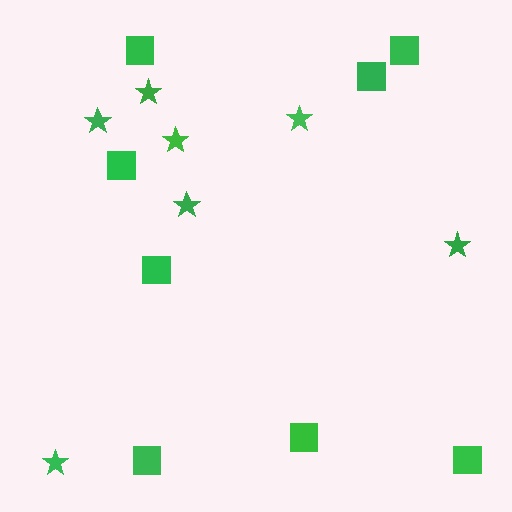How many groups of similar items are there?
There are 2 groups: one group of squares (8) and one group of stars (7).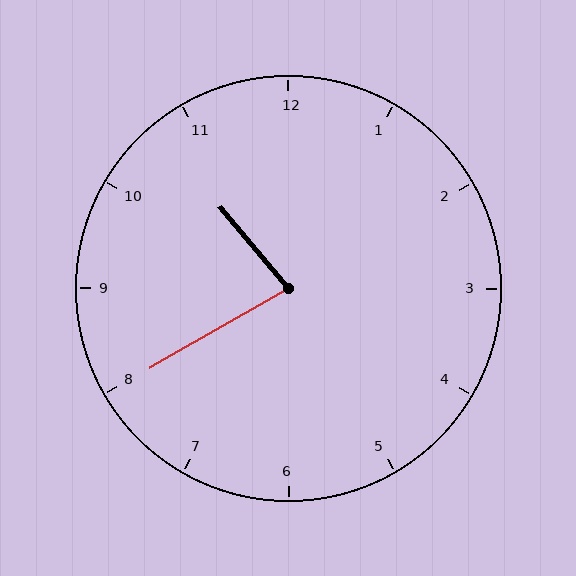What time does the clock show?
10:40.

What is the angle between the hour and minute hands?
Approximately 80 degrees.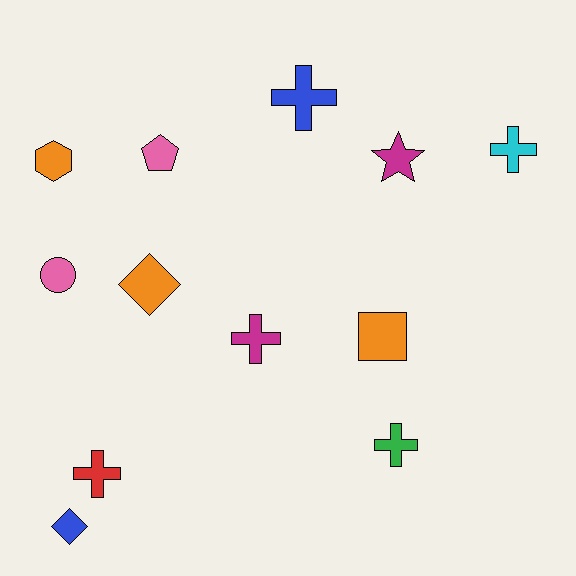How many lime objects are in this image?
There are no lime objects.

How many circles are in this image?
There is 1 circle.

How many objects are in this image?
There are 12 objects.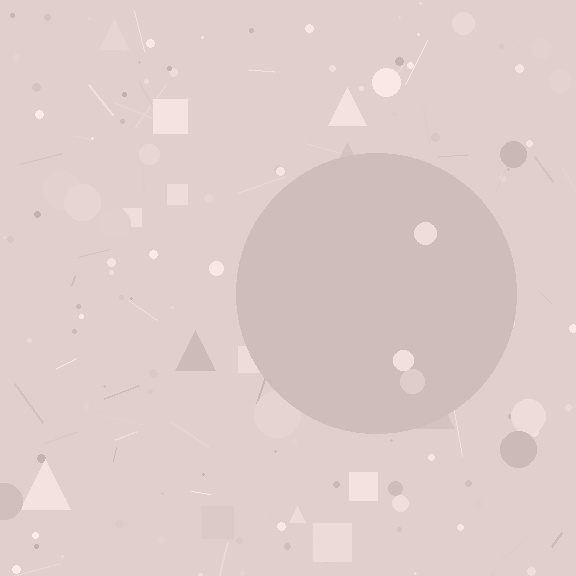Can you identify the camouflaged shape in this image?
The camouflaged shape is a circle.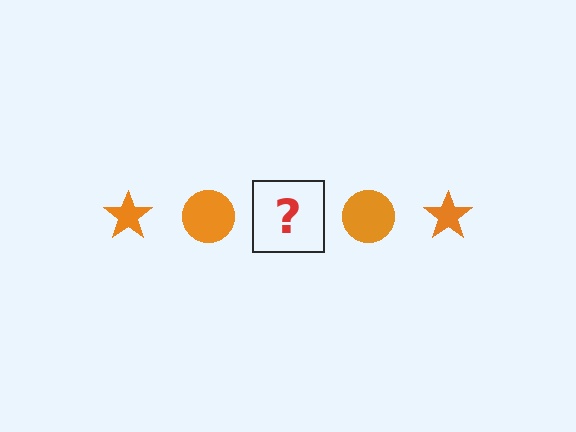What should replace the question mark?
The question mark should be replaced with an orange star.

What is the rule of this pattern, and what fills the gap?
The rule is that the pattern cycles through star, circle shapes in orange. The gap should be filled with an orange star.